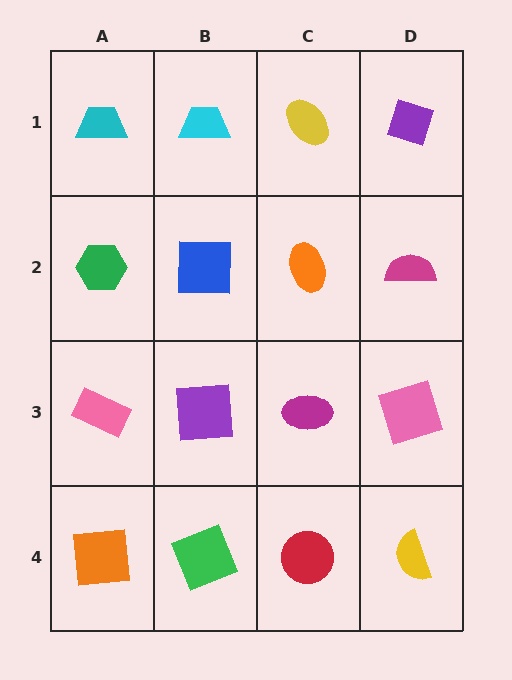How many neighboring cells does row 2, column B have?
4.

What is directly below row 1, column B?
A blue square.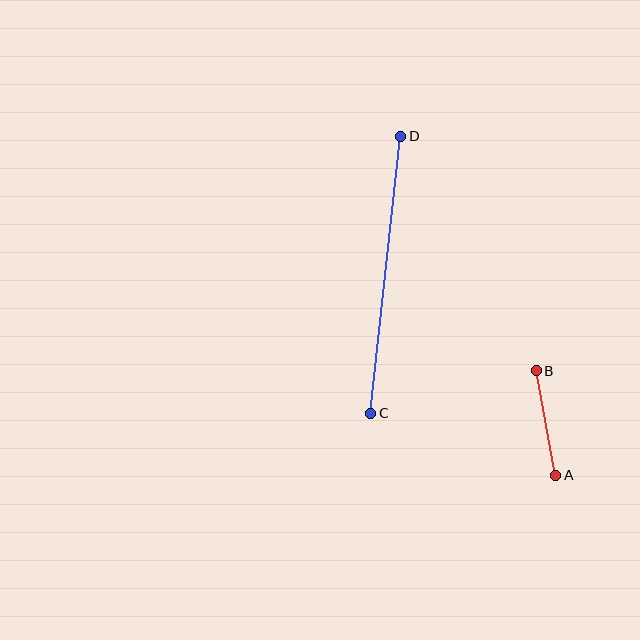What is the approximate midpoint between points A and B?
The midpoint is at approximately (546, 423) pixels.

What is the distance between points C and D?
The distance is approximately 279 pixels.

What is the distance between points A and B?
The distance is approximately 106 pixels.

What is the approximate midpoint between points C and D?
The midpoint is at approximately (386, 275) pixels.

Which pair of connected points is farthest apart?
Points C and D are farthest apart.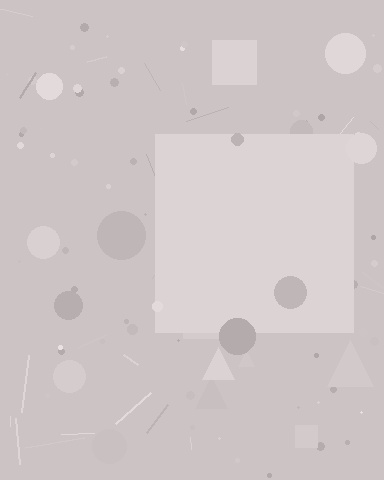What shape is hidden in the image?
A square is hidden in the image.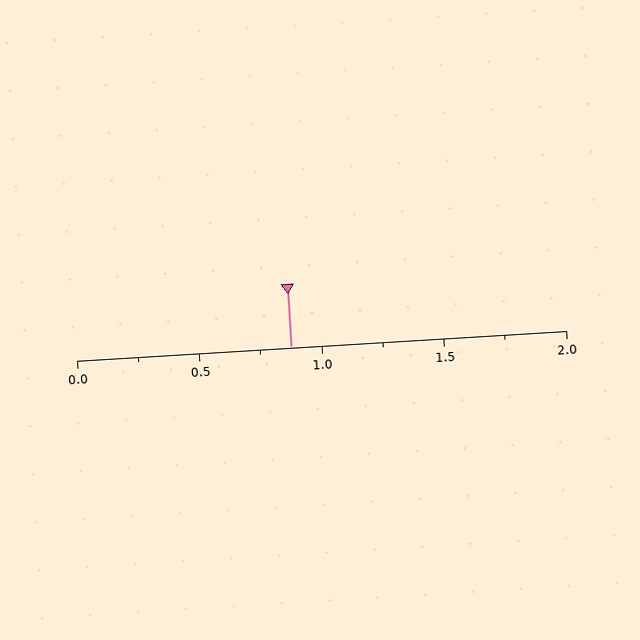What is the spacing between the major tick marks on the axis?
The major ticks are spaced 0.5 apart.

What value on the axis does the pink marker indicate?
The marker indicates approximately 0.88.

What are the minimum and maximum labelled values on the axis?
The axis runs from 0.0 to 2.0.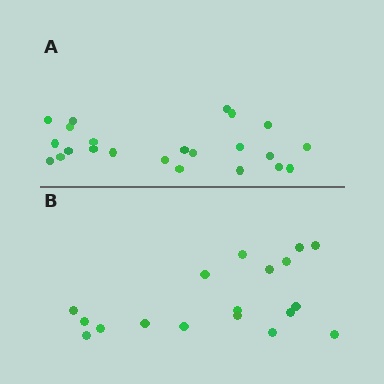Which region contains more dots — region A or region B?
Region A (the top region) has more dots.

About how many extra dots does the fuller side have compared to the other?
Region A has about 5 more dots than region B.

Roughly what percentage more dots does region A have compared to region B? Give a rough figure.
About 30% more.